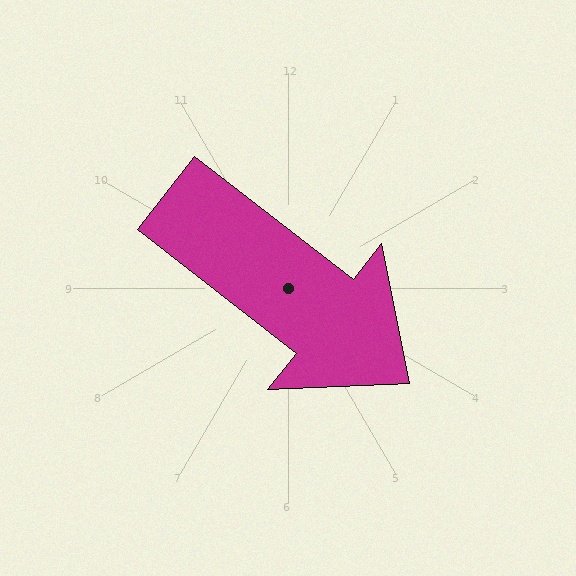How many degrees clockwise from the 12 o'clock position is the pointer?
Approximately 128 degrees.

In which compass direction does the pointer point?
Southeast.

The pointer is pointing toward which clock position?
Roughly 4 o'clock.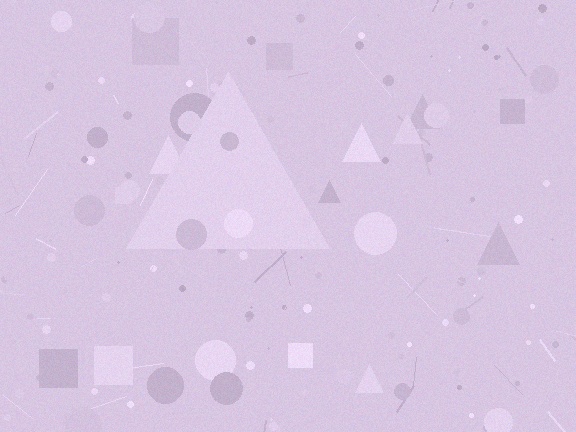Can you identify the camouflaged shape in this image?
The camouflaged shape is a triangle.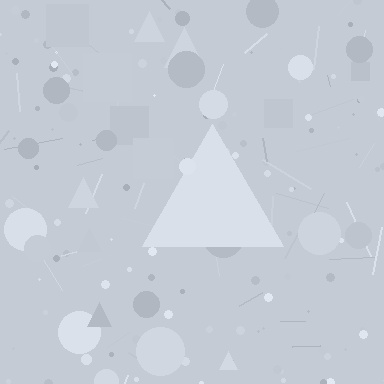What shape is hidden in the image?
A triangle is hidden in the image.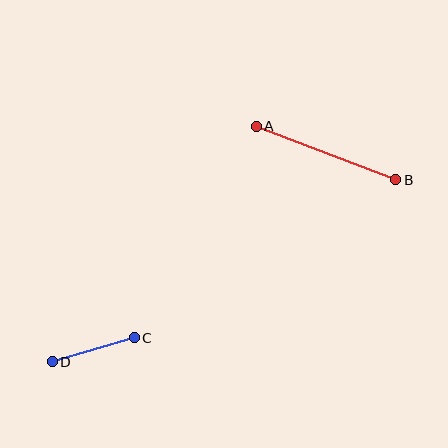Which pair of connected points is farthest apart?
Points A and B are farthest apart.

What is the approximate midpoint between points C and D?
The midpoint is at approximately (93, 350) pixels.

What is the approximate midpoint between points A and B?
The midpoint is at approximately (326, 153) pixels.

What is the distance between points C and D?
The distance is approximately 86 pixels.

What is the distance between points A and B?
The distance is approximately 149 pixels.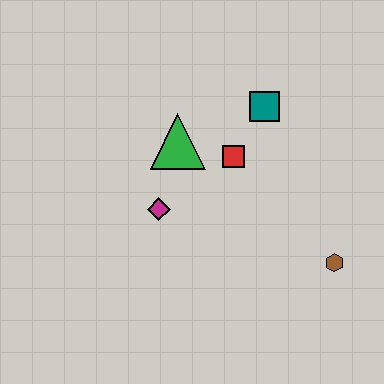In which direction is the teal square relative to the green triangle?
The teal square is to the right of the green triangle.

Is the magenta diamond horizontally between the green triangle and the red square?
No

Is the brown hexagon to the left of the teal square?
No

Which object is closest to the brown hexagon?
The red square is closest to the brown hexagon.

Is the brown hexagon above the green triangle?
No